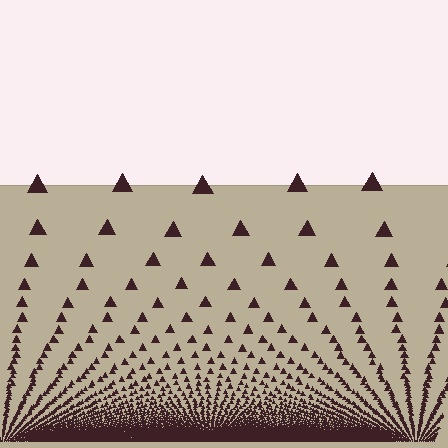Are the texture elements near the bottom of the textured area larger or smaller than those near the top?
Smaller. The gradient is inverted — elements near the bottom are smaller and denser.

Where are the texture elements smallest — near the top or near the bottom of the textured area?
Near the bottom.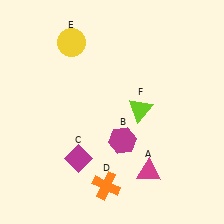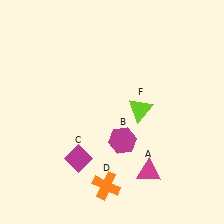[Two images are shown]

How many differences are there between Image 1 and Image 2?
There is 1 difference between the two images.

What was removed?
The yellow circle (E) was removed in Image 2.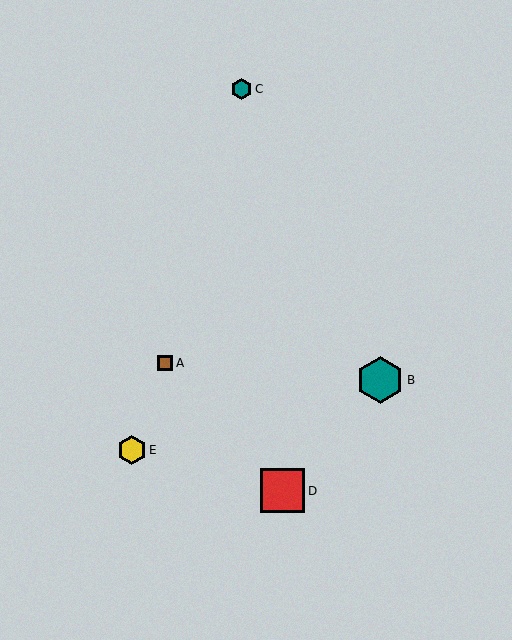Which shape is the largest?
The teal hexagon (labeled B) is the largest.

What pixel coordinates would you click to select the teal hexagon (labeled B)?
Click at (380, 380) to select the teal hexagon B.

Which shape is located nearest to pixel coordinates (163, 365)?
The brown square (labeled A) at (165, 363) is nearest to that location.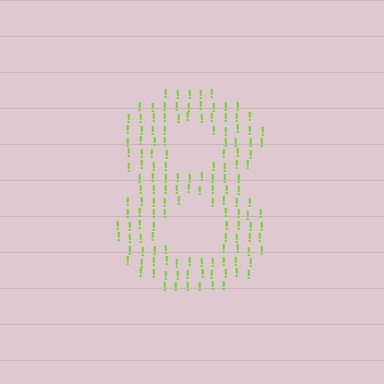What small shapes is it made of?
It is made of small exclamation marks.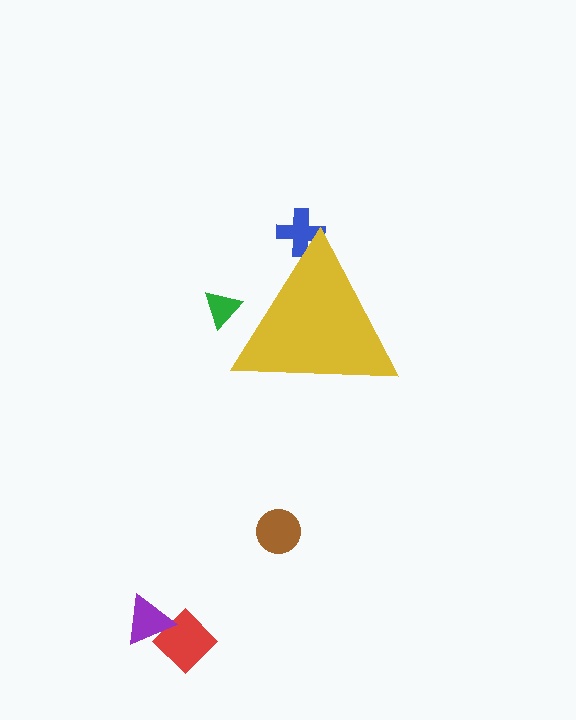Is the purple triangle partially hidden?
No, the purple triangle is fully visible.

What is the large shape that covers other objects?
A yellow triangle.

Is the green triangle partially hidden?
Yes, the green triangle is partially hidden behind the yellow triangle.